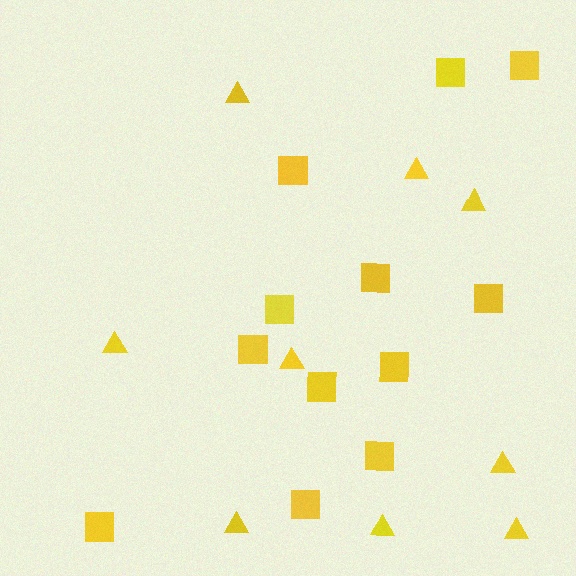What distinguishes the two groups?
There are 2 groups: one group of triangles (9) and one group of squares (12).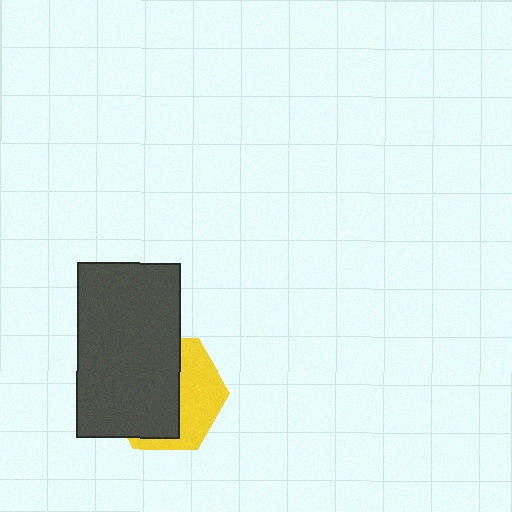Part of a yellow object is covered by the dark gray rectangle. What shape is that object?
It is a hexagon.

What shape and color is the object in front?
The object in front is a dark gray rectangle.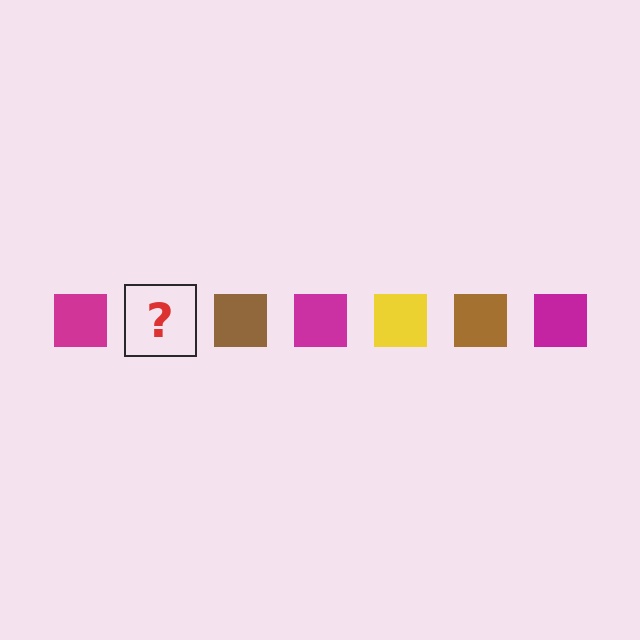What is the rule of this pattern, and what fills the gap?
The rule is that the pattern cycles through magenta, yellow, brown squares. The gap should be filled with a yellow square.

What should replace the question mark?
The question mark should be replaced with a yellow square.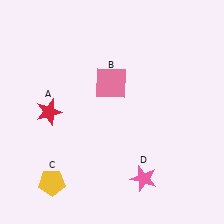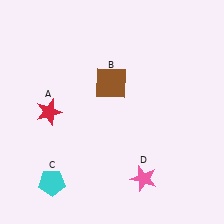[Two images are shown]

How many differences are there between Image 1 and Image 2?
There are 2 differences between the two images.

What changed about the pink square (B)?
In Image 1, B is pink. In Image 2, it changed to brown.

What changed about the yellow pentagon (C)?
In Image 1, C is yellow. In Image 2, it changed to cyan.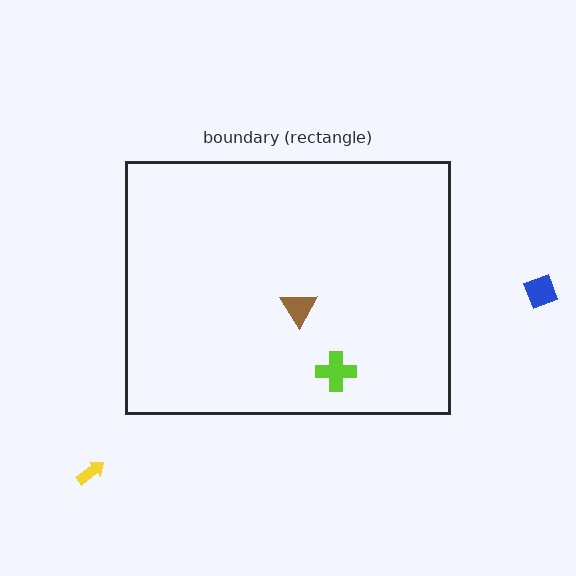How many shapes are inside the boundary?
2 inside, 2 outside.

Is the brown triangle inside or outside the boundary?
Inside.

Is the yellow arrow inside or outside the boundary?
Outside.